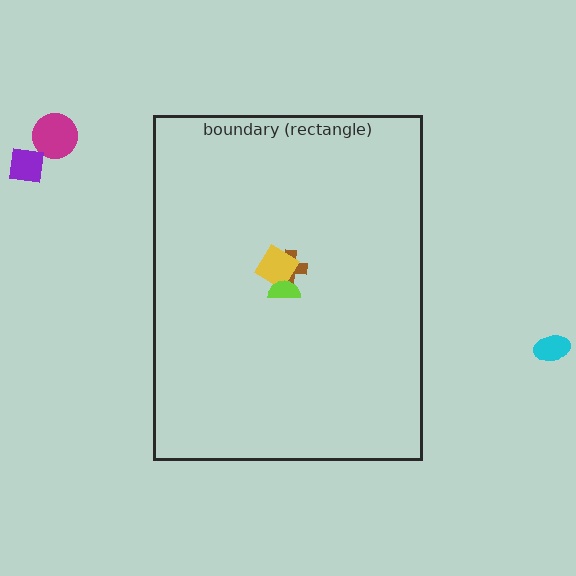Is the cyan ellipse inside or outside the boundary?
Outside.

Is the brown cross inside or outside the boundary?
Inside.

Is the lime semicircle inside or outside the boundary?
Inside.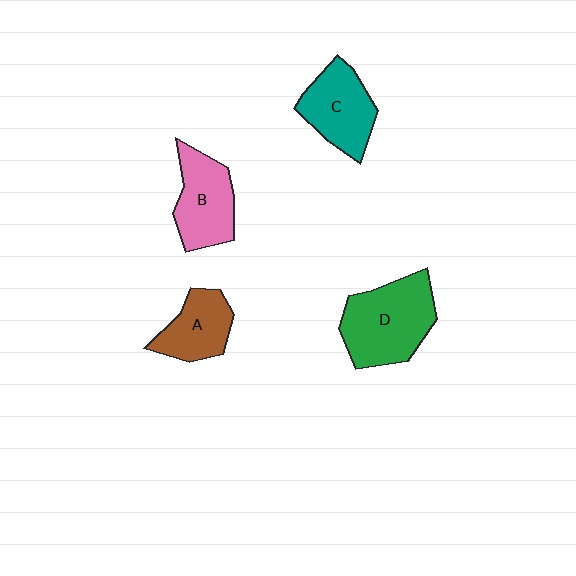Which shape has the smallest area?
Shape A (brown).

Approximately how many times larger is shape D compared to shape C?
Approximately 1.3 times.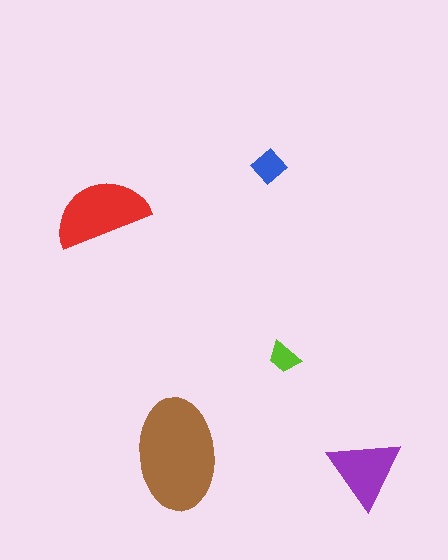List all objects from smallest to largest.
The lime trapezoid, the blue diamond, the purple triangle, the red semicircle, the brown ellipse.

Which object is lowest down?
The purple triangle is bottommost.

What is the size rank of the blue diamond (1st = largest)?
4th.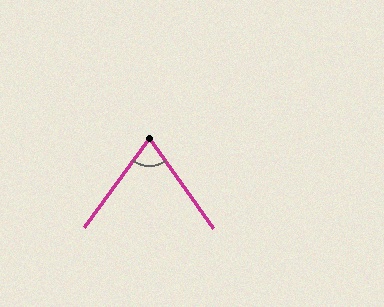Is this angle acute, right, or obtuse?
It is acute.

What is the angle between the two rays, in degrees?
Approximately 71 degrees.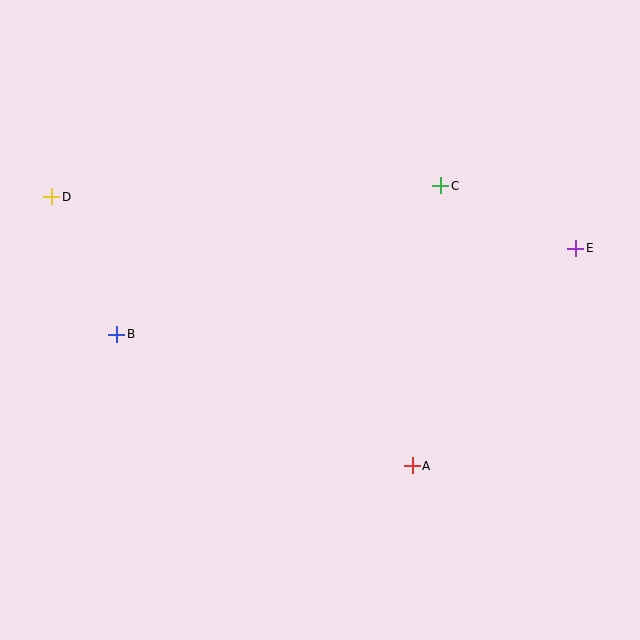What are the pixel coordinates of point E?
Point E is at (576, 248).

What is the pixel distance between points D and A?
The distance between D and A is 450 pixels.